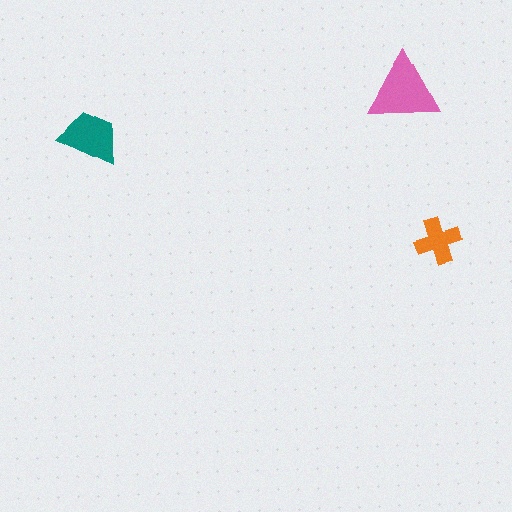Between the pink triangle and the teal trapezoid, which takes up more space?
The pink triangle.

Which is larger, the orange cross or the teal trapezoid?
The teal trapezoid.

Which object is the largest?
The pink triangle.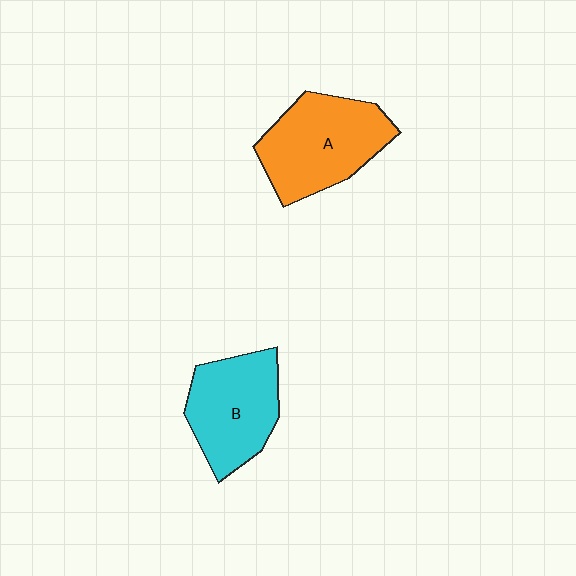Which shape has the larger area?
Shape A (orange).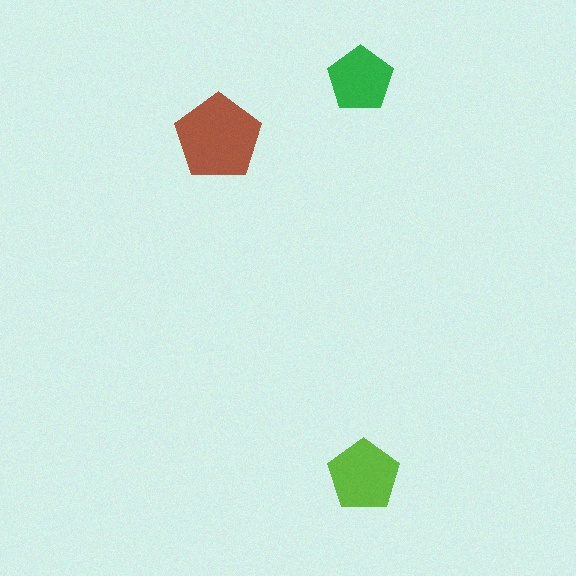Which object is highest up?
The green pentagon is topmost.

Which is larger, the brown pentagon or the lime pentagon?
The brown one.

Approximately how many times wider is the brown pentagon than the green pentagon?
About 1.5 times wider.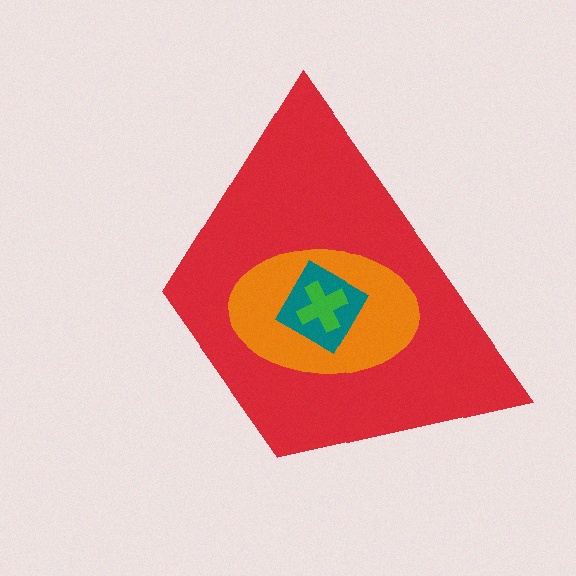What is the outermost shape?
The red trapezoid.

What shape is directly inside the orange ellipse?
The teal diamond.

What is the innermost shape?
The green cross.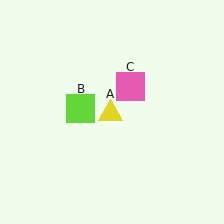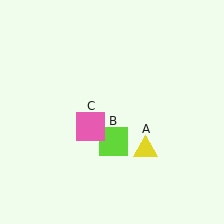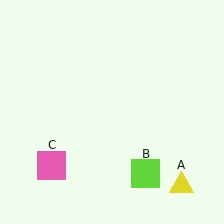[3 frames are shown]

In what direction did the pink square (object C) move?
The pink square (object C) moved down and to the left.